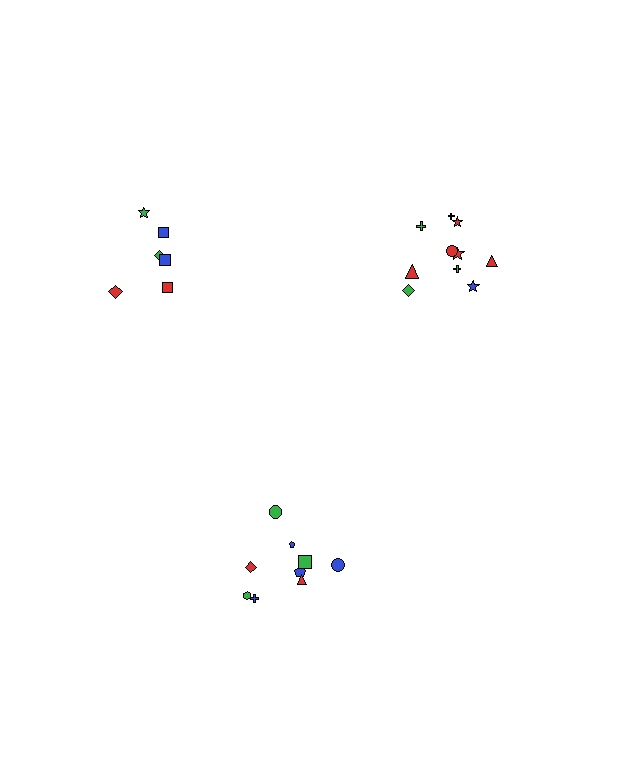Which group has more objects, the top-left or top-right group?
The top-right group.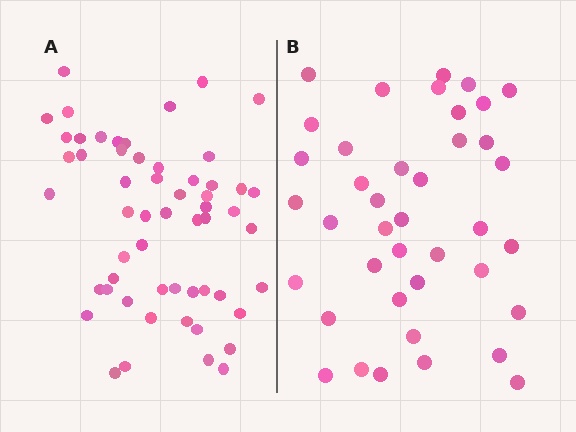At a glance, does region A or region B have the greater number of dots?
Region A (the left region) has more dots.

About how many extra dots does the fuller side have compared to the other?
Region A has approximately 15 more dots than region B.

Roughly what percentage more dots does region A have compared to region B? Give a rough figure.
About 40% more.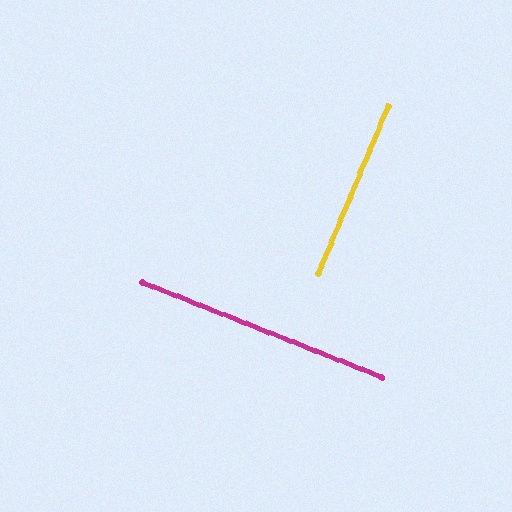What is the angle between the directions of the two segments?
Approximately 89 degrees.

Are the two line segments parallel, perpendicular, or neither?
Perpendicular — they meet at approximately 89°.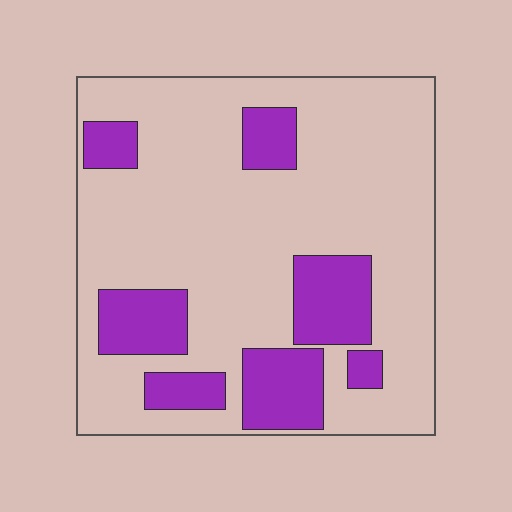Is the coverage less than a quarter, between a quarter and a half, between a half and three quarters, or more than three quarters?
Less than a quarter.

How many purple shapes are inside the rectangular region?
7.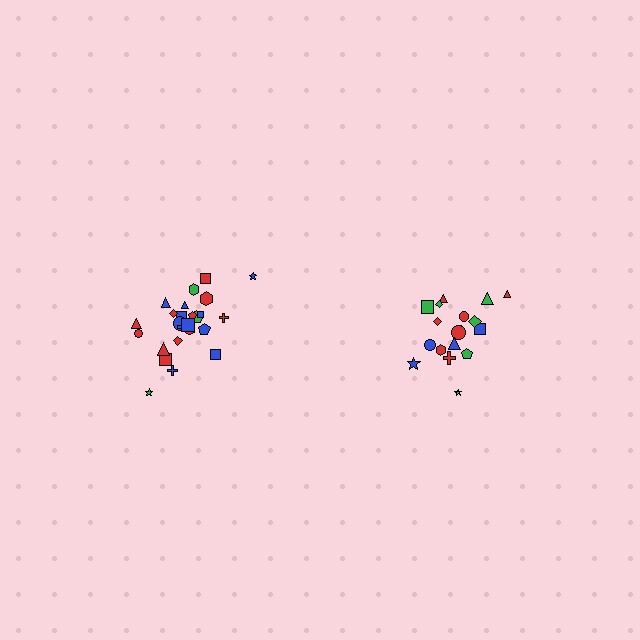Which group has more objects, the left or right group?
The left group.